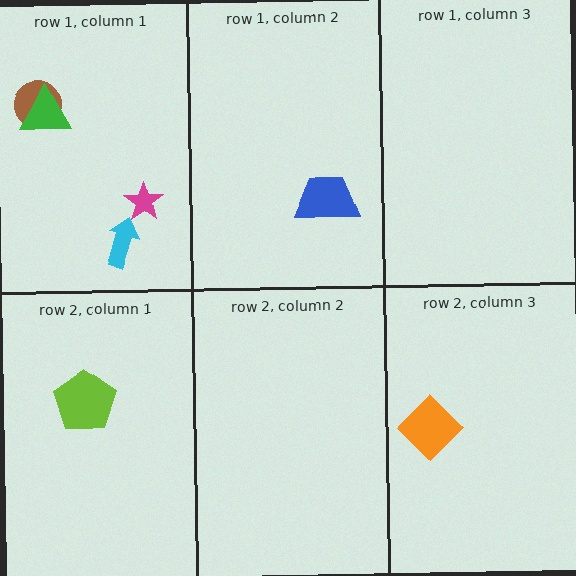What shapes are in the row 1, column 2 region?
The blue trapezoid.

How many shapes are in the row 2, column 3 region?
1.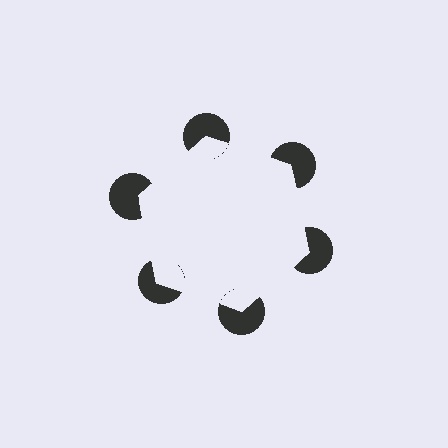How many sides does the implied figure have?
6 sides.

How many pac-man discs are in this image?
There are 6 — one at each vertex of the illusory hexagon.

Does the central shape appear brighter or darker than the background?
It typically appears slightly brighter than the background, even though no actual brightness change is drawn.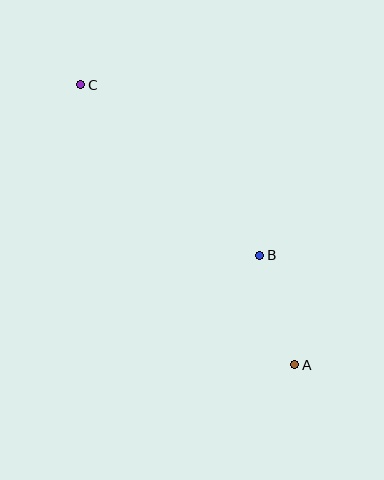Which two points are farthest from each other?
Points A and C are farthest from each other.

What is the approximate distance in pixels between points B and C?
The distance between B and C is approximately 247 pixels.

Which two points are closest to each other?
Points A and B are closest to each other.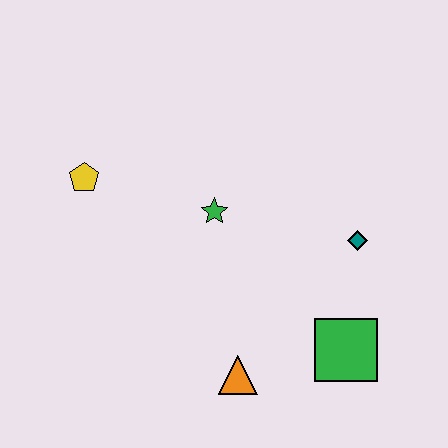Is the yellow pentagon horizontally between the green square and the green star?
No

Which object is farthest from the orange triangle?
The yellow pentagon is farthest from the orange triangle.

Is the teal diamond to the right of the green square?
Yes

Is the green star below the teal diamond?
No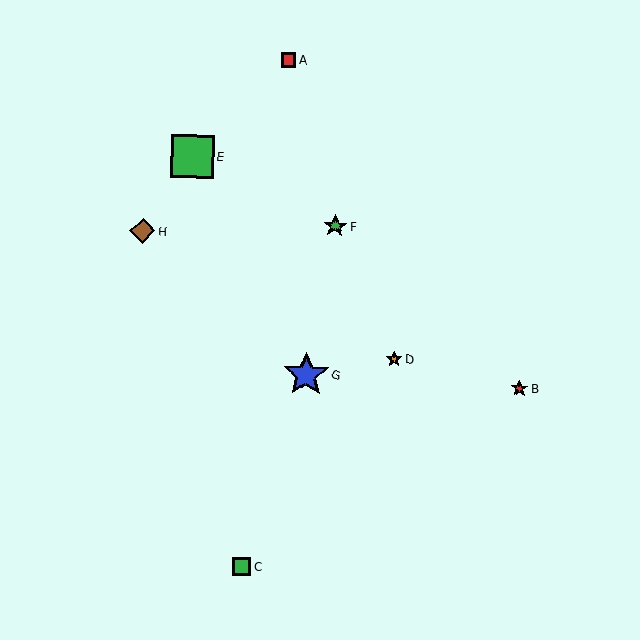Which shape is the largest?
The blue star (labeled G) is the largest.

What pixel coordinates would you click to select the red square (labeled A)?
Click at (289, 60) to select the red square A.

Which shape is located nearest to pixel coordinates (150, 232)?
The brown diamond (labeled H) at (143, 231) is nearest to that location.